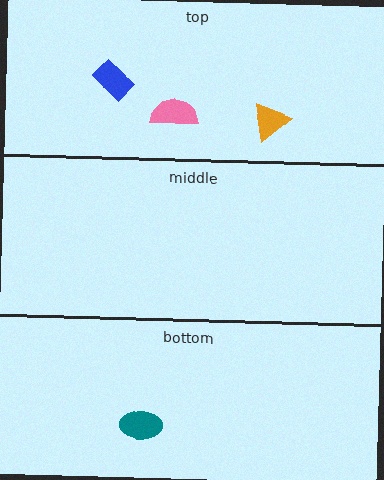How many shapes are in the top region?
3.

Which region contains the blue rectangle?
The top region.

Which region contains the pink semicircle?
The top region.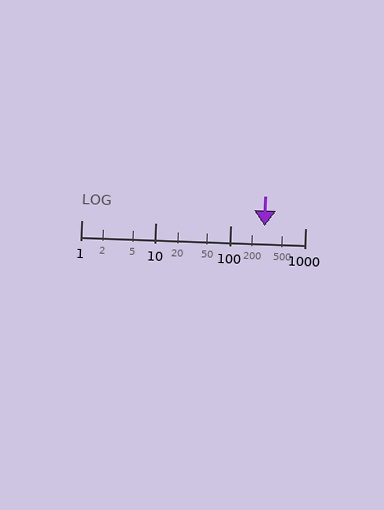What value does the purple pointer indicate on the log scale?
The pointer indicates approximately 290.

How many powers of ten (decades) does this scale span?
The scale spans 3 decades, from 1 to 1000.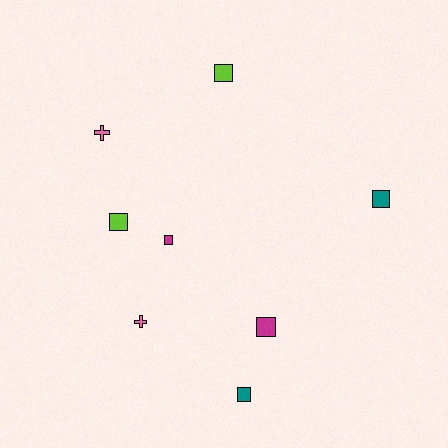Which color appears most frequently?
Pink, with 2 objects.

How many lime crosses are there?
There are no lime crosses.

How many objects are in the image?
There are 8 objects.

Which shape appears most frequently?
Square, with 6 objects.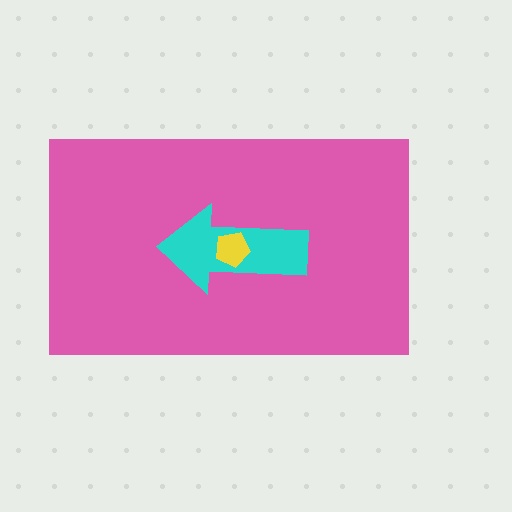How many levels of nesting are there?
3.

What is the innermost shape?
The yellow pentagon.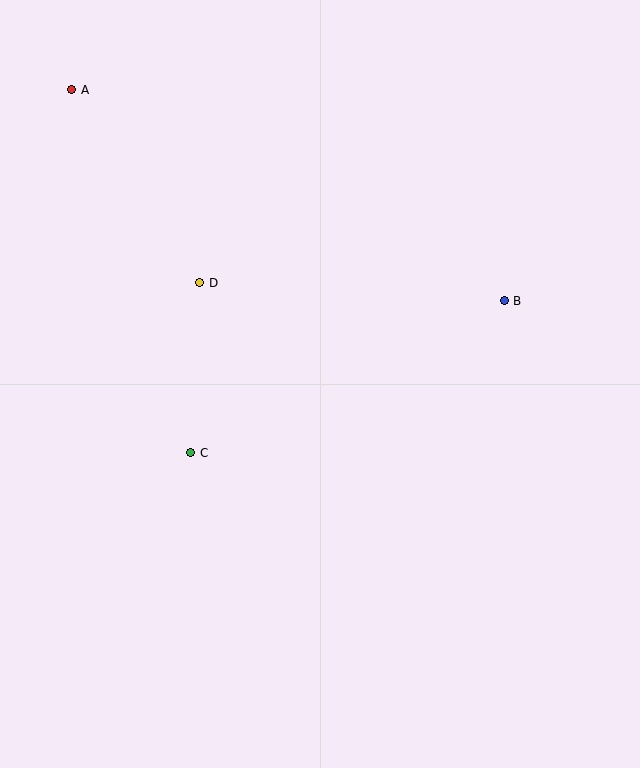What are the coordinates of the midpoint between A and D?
The midpoint between A and D is at (136, 186).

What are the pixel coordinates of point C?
Point C is at (191, 453).